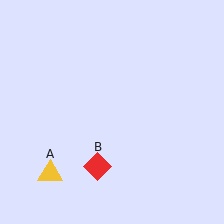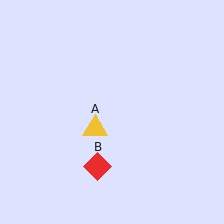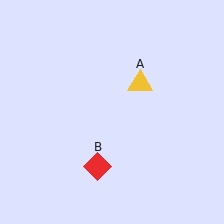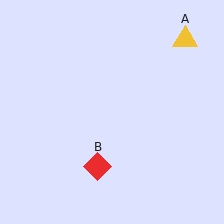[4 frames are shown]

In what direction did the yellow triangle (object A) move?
The yellow triangle (object A) moved up and to the right.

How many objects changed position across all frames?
1 object changed position: yellow triangle (object A).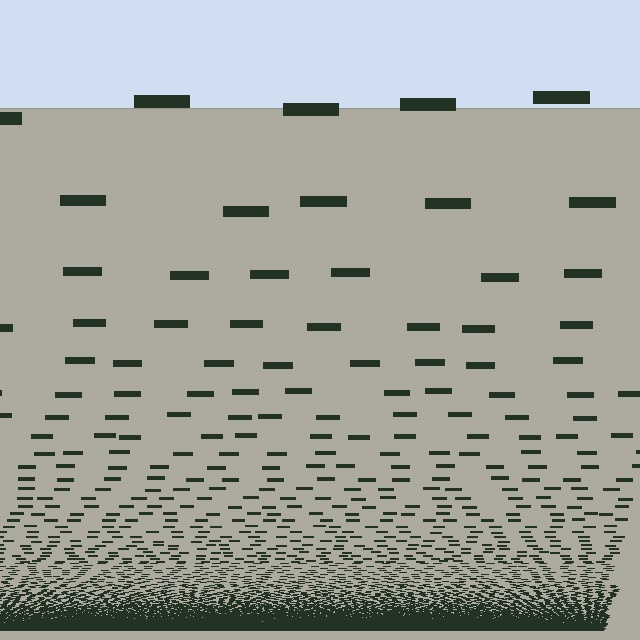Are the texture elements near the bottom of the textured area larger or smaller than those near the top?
Smaller. The gradient is inverted — elements near the bottom are smaller and denser.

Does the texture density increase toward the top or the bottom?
Density increases toward the bottom.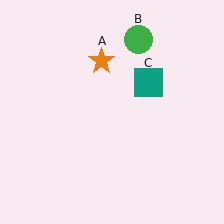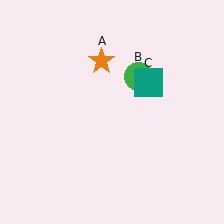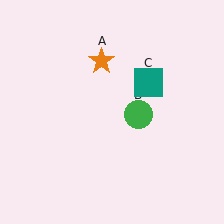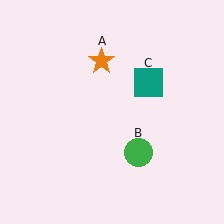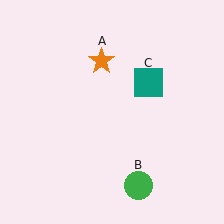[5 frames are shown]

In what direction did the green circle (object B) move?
The green circle (object B) moved down.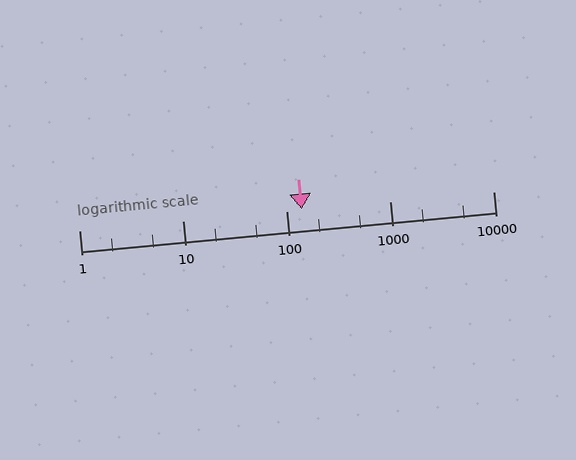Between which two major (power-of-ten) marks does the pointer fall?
The pointer is between 100 and 1000.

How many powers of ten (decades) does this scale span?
The scale spans 4 decades, from 1 to 10000.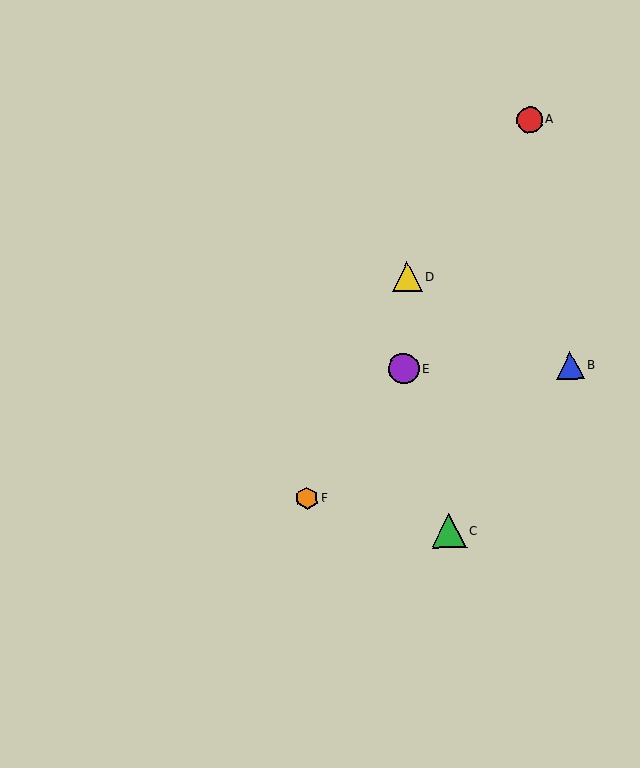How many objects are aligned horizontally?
2 objects (B, E) are aligned horizontally.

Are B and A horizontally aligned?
No, B is at y≈365 and A is at y≈120.